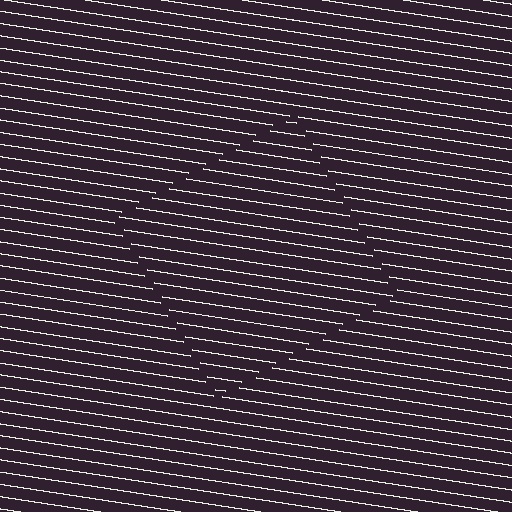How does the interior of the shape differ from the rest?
The interior of the shape contains the same grating, shifted by half a period — the contour is defined by the phase discontinuity where line-ends from the inner and outer gratings abut.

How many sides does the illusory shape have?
4 sides — the line-ends trace a square.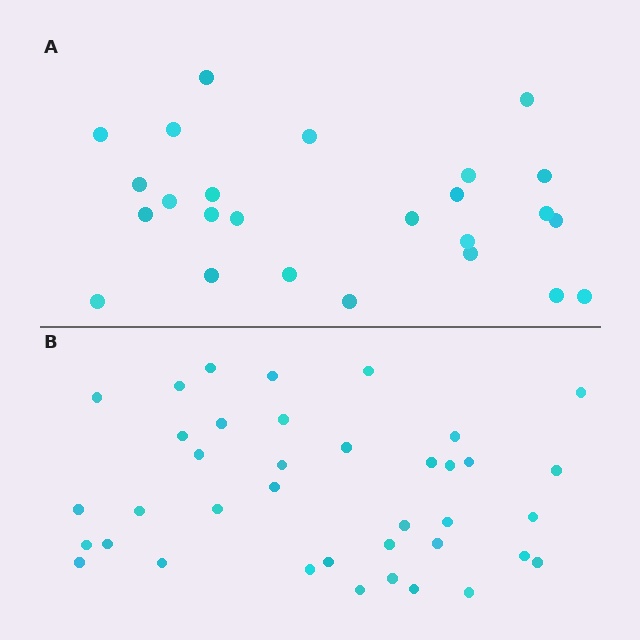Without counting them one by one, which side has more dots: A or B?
Region B (the bottom region) has more dots.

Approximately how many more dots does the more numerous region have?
Region B has approximately 15 more dots than region A.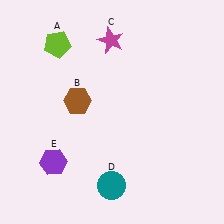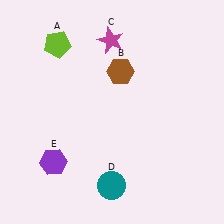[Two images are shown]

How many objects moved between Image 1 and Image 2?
1 object moved between the two images.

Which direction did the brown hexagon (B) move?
The brown hexagon (B) moved right.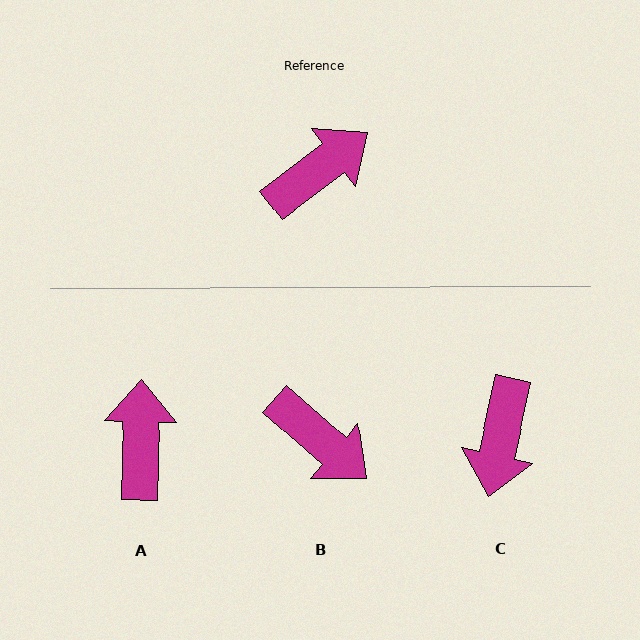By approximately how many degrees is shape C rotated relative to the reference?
Approximately 140 degrees clockwise.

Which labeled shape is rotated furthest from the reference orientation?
C, about 140 degrees away.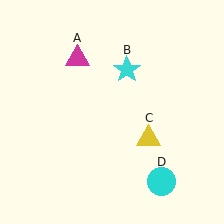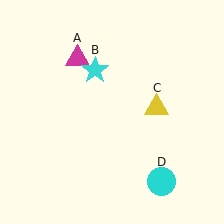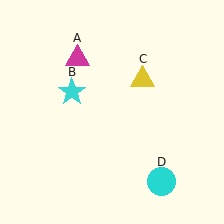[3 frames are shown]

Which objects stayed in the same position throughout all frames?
Magenta triangle (object A) and cyan circle (object D) remained stationary.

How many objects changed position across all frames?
2 objects changed position: cyan star (object B), yellow triangle (object C).